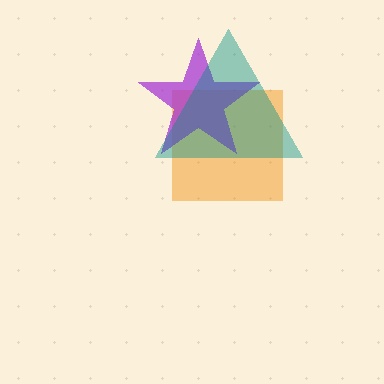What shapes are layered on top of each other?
The layered shapes are: an orange square, a purple star, a teal triangle.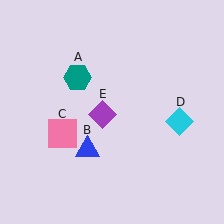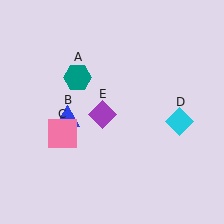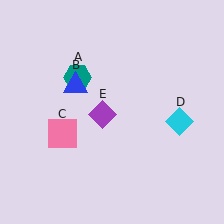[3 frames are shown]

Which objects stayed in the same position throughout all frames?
Teal hexagon (object A) and pink square (object C) and cyan diamond (object D) and purple diamond (object E) remained stationary.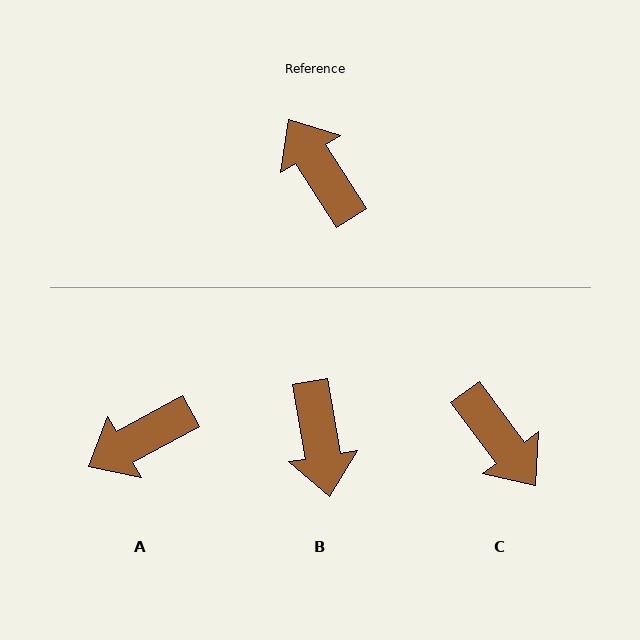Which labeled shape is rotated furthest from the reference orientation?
C, about 175 degrees away.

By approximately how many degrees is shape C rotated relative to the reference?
Approximately 175 degrees clockwise.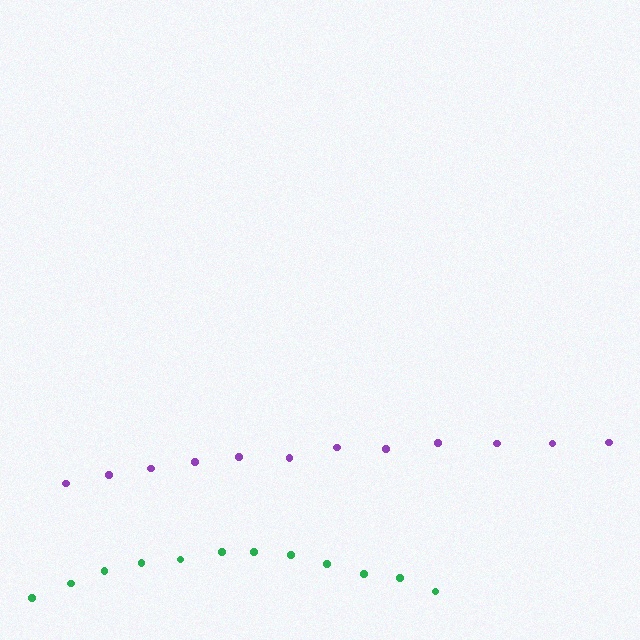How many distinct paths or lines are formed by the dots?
There are 2 distinct paths.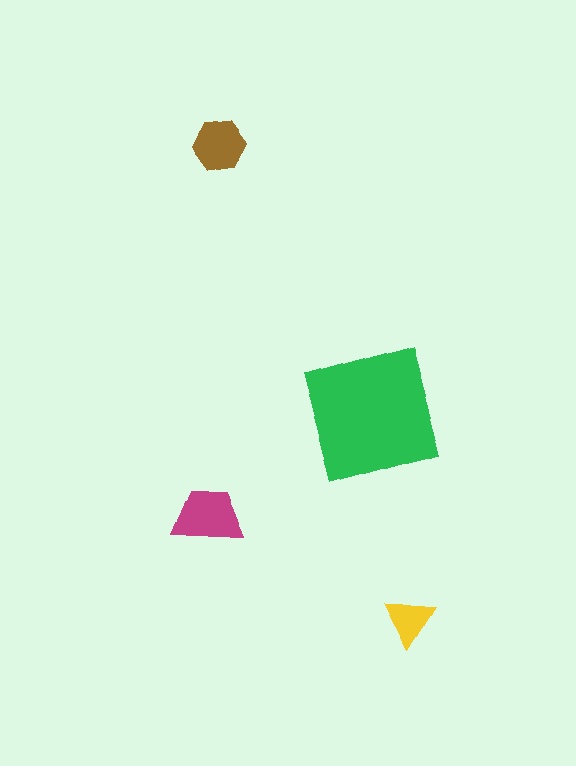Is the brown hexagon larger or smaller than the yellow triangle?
Larger.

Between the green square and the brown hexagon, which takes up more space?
The green square.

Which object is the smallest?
The yellow triangle.